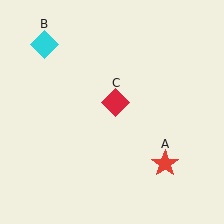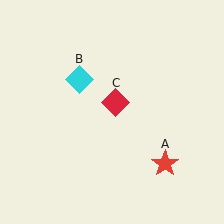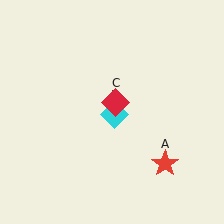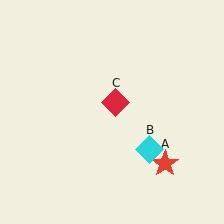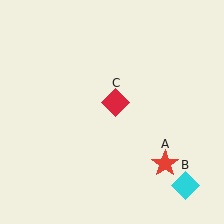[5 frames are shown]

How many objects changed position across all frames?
1 object changed position: cyan diamond (object B).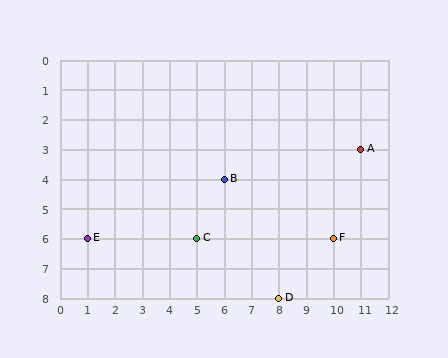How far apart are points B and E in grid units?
Points B and E are 5 columns and 2 rows apart (about 5.4 grid units diagonally).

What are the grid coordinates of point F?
Point F is at grid coordinates (10, 6).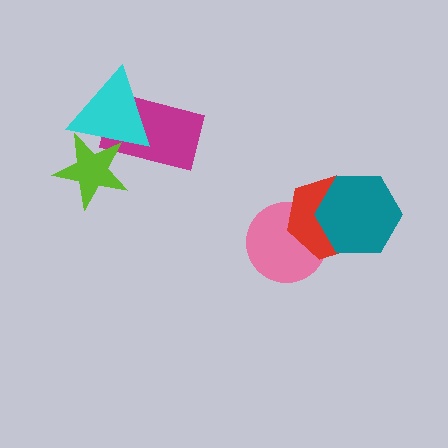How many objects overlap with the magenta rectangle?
2 objects overlap with the magenta rectangle.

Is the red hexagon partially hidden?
Yes, it is partially covered by another shape.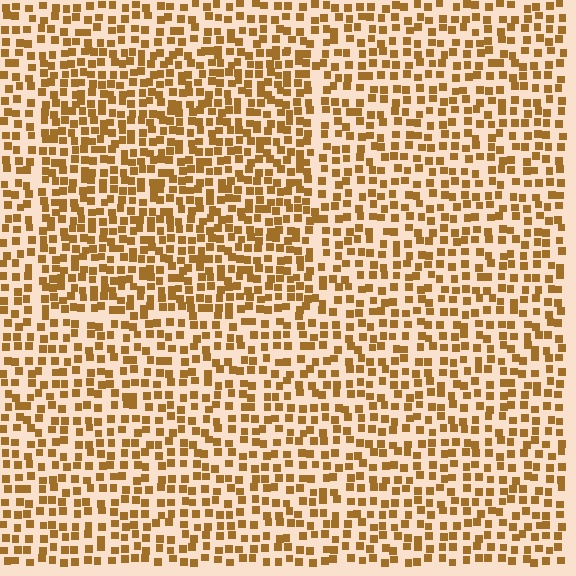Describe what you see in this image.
The image contains small brown elements arranged at two different densities. A rectangle-shaped region is visible where the elements are more densely packed than the surrounding area.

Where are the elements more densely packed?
The elements are more densely packed inside the rectangle boundary.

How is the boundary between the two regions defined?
The boundary is defined by a change in element density (approximately 1.5x ratio). All elements are the same color, size, and shape.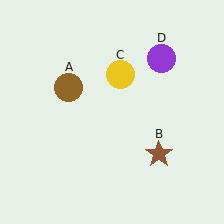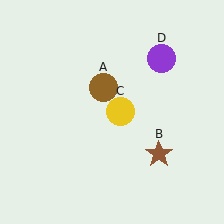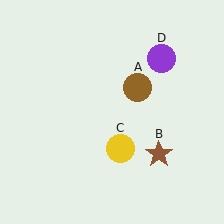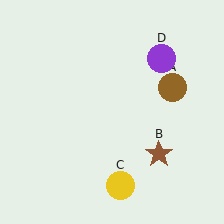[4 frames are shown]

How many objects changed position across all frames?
2 objects changed position: brown circle (object A), yellow circle (object C).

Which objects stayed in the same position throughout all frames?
Brown star (object B) and purple circle (object D) remained stationary.